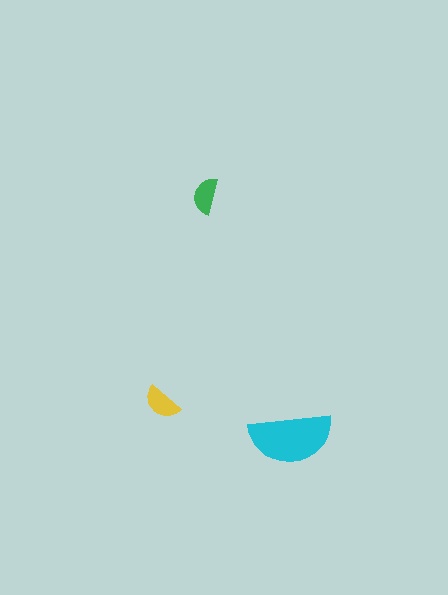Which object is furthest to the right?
The cyan semicircle is rightmost.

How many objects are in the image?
There are 3 objects in the image.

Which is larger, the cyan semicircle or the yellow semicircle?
The cyan one.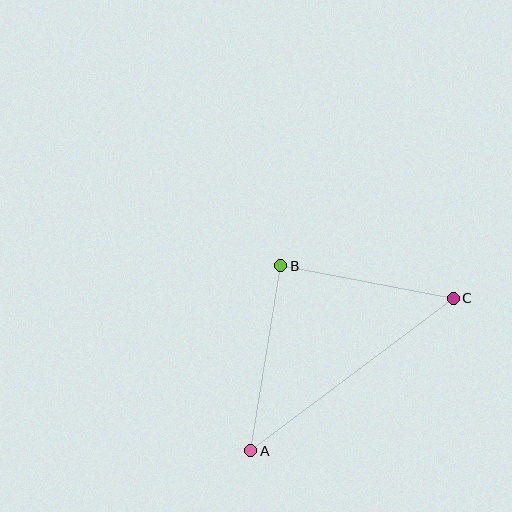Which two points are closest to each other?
Points B and C are closest to each other.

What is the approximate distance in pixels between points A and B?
The distance between A and B is approximately 187 pixels.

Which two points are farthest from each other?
Points A and C are farthest from each other.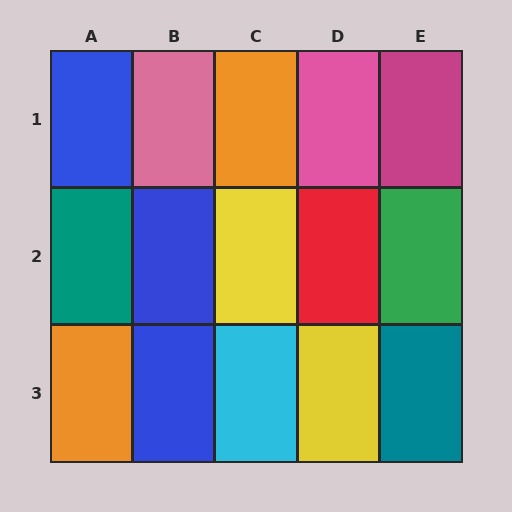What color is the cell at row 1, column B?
Pink.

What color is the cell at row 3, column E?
Teal.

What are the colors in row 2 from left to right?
Teal, blue, yellow, red, green.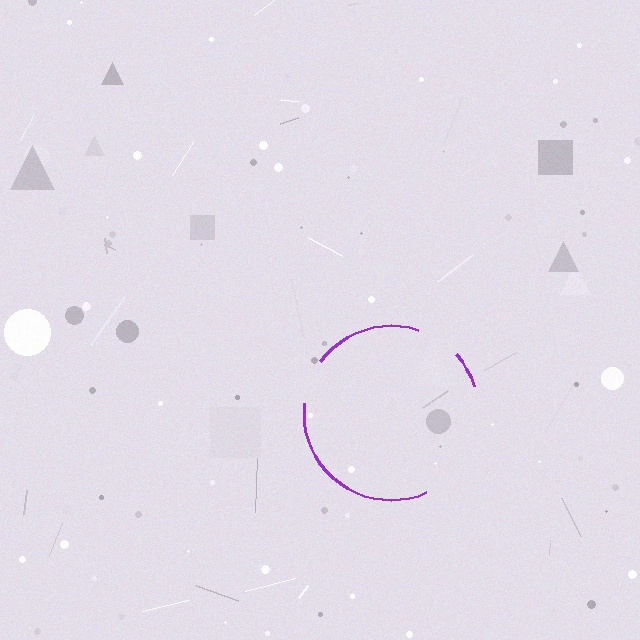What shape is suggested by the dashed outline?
The dashed outline suggests a circle.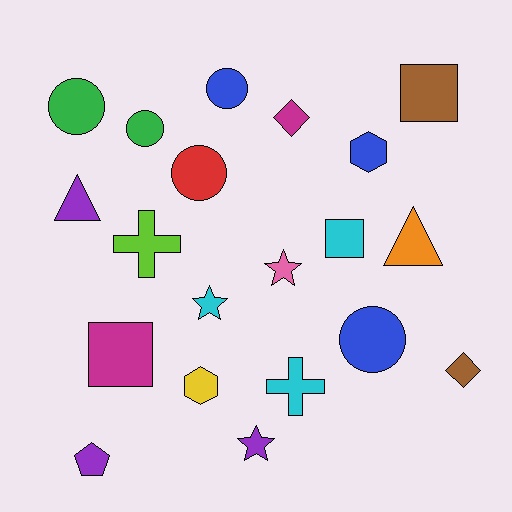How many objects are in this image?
There are 20 objects.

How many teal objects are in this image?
There are no teal objects.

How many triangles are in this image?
There are 2 triangles.